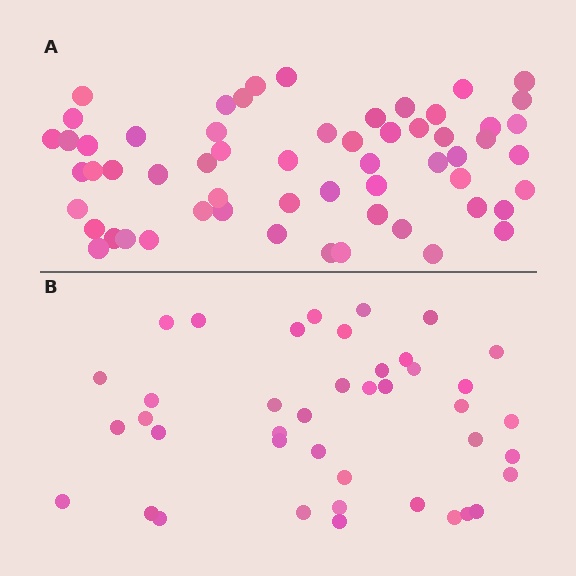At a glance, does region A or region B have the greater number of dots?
Region A (the top region) has more dots.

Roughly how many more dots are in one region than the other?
Region A has approximately 20 more dots than region B.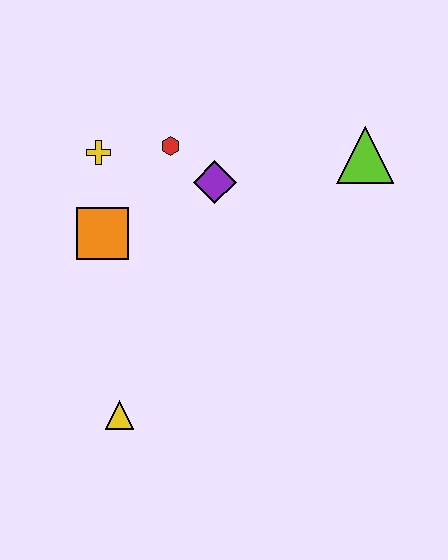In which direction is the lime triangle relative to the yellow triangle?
The lime triangle is above the yellow triangle.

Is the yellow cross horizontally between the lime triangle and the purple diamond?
No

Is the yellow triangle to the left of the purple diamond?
Yes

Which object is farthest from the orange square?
The lime triangle is farthest from the orange square.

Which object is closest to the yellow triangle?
The orange square is closest to the yellow triangle.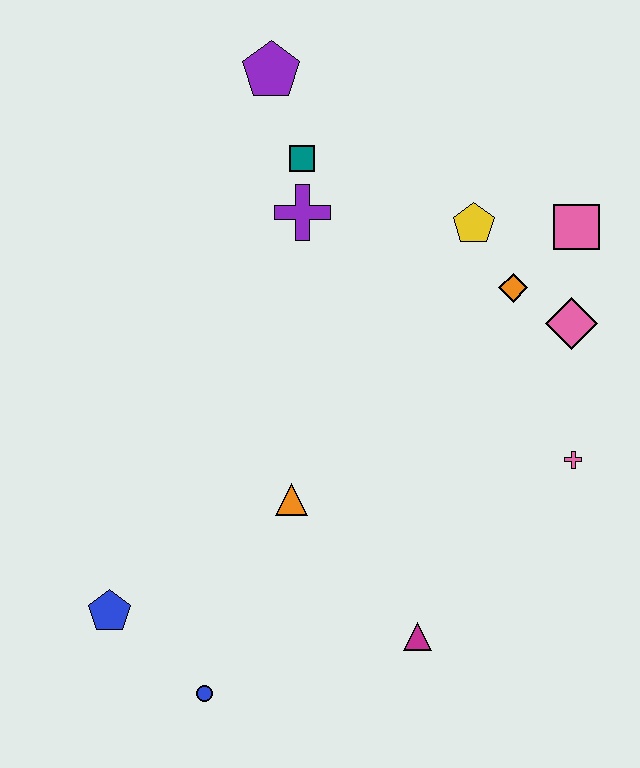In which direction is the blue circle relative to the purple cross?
The blue circle is below the purple cross.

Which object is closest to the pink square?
The orange diamond is closest to the pink square.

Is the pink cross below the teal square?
Yes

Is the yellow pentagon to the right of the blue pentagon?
Yes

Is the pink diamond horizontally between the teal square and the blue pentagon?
No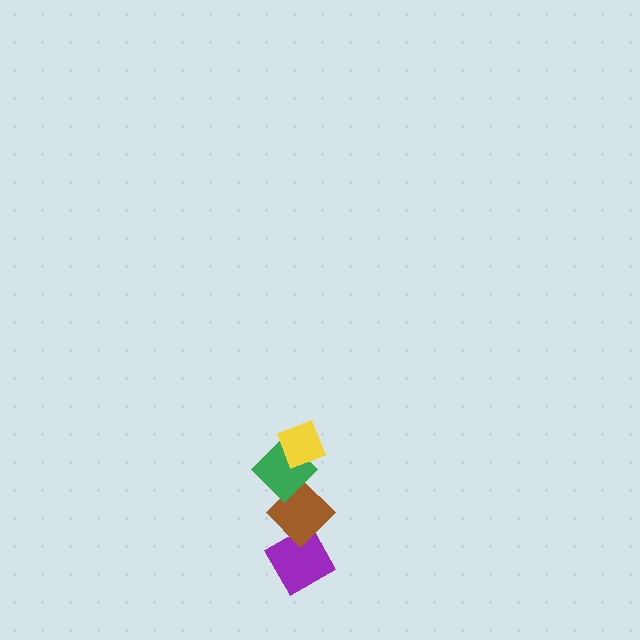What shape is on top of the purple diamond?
The brown diamond is on top of the purple diamond.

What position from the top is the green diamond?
The green diamond is 2nd from the top.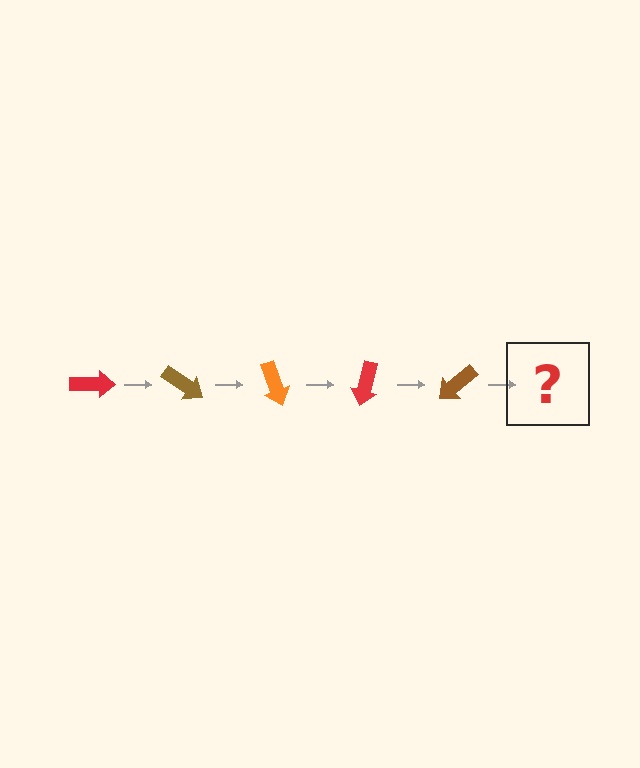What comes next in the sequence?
The next element should be an orange arrow, rotated 175 degrees from the start.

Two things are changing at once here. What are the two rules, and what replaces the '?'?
The two rules are that it rotates 35 degrees each step and the color cycles through red, brown, and orange. The '?' should be an orange arrow, rotated 175 degrees from the start.